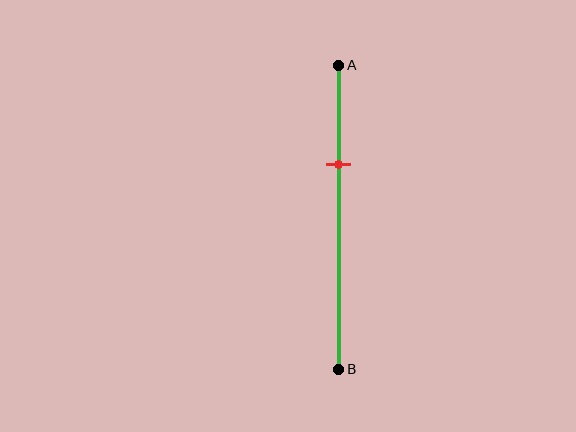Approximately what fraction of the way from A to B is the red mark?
The red mark is approximately 35% of the way from A to B.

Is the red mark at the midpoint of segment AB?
No, the mark is at about 35% from A, not at the 50% midpoint.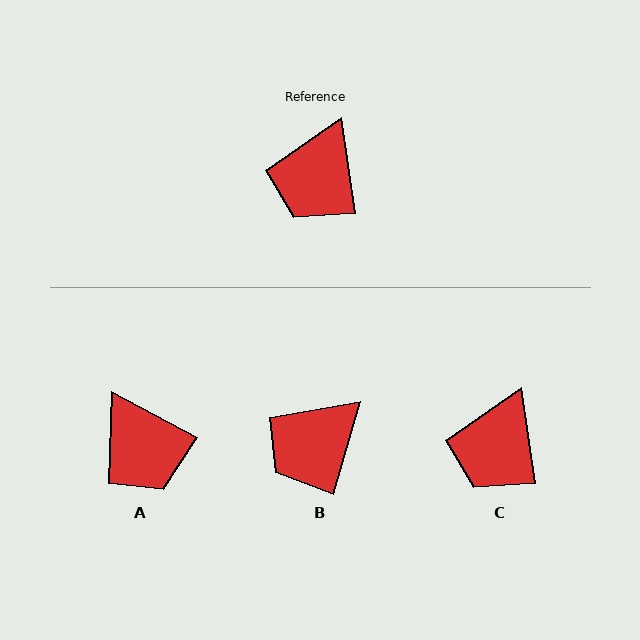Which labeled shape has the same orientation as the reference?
C.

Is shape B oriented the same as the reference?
No, it is off by about 25 degrees.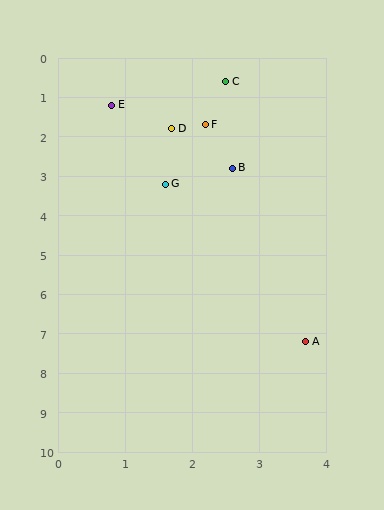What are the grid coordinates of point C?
Point C is at approximately (2.5, 0.6).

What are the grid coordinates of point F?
Point F is at approximately (2.2, 1.7).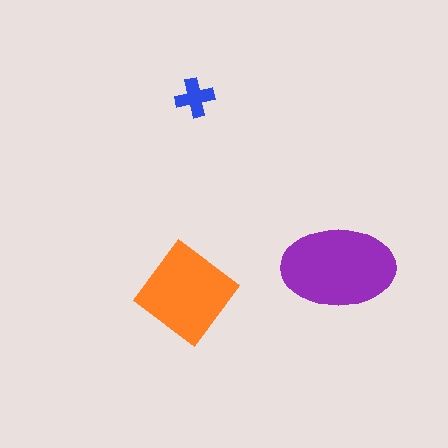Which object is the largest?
The purple ellipse.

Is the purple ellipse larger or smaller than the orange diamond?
Larger.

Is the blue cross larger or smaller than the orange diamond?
Smaller.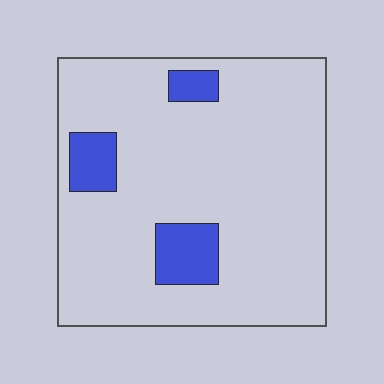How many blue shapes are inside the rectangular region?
3.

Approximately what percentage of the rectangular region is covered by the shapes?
Approximately 10%.